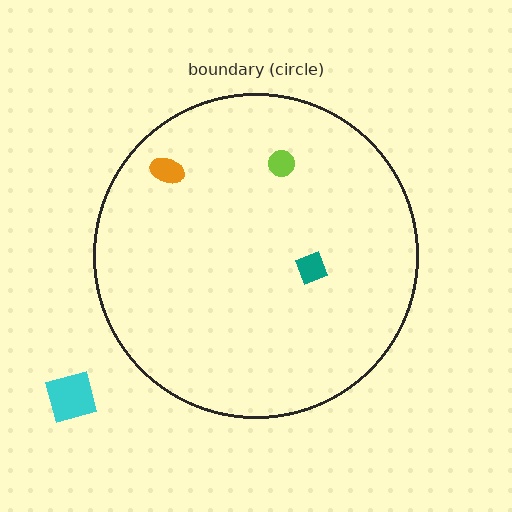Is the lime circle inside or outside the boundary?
Inside.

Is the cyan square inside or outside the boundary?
Outside.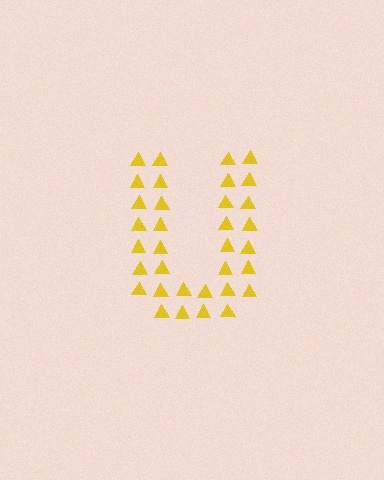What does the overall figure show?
The overall figure shows the letter U.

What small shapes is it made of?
It is made of small triangles.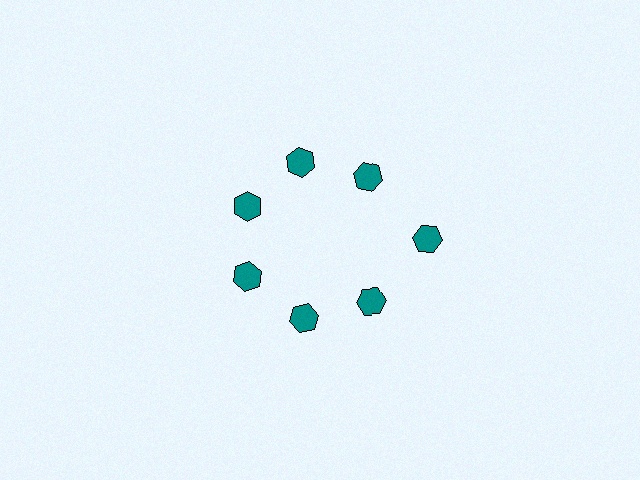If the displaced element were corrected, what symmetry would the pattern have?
It would have 7-fold rotational symmetry — the pattern would map onto itself every 51 degrees.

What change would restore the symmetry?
The symmetry would be restored by moving it inward, back onto the ring so that all 7 hexagons sit at equal angles and equal distance from the center.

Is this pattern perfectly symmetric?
No. The 7 teal hexagons are arranged in a ring, but one element near the 3 o'clock position is pushed outward from the center, breaking the 7-fold rotational symmetry.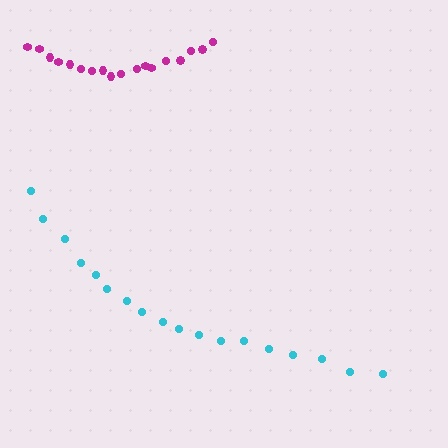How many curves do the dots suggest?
There are 2 distinct paths.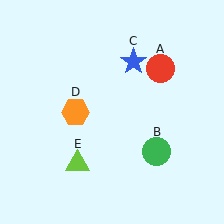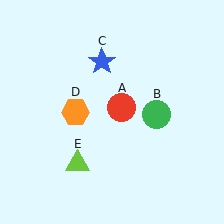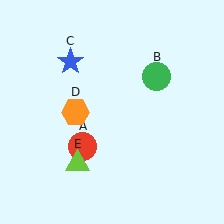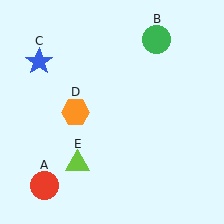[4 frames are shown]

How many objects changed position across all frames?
3 objects changed position: red circle (object A), green circle (object B), blue star (object C).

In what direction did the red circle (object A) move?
The red circle (object A) moved down and to the left.